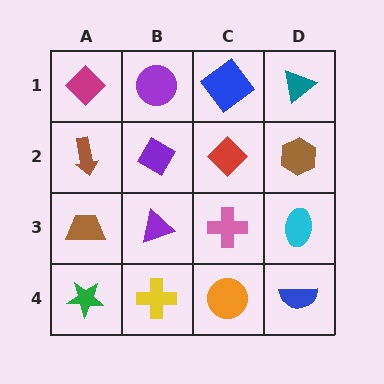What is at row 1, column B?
A purple circle.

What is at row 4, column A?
A green star.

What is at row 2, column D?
A brown hexagon.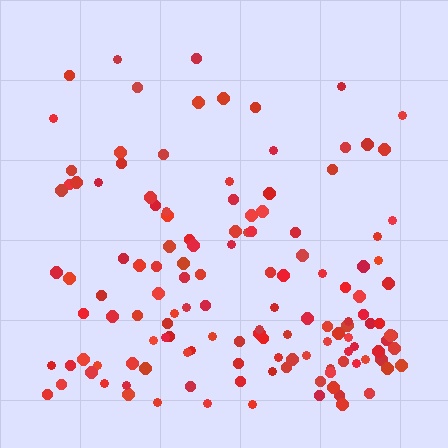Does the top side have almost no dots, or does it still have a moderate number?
Still a moderate number, just noticeably fewer than the bottom.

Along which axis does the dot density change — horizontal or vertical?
Vertical.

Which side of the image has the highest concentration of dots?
The bottom.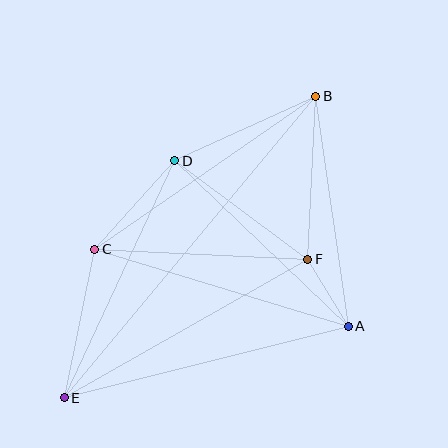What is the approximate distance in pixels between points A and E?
The distance between A and E is approximately 293 pixels.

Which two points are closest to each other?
Points A and F are closest to each other.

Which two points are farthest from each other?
Points B and E are farthest from each other.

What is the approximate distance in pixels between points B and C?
The distance between B and C is approximately 269 pixels.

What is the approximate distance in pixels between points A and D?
The distance between A and D is approximately 240 pixels.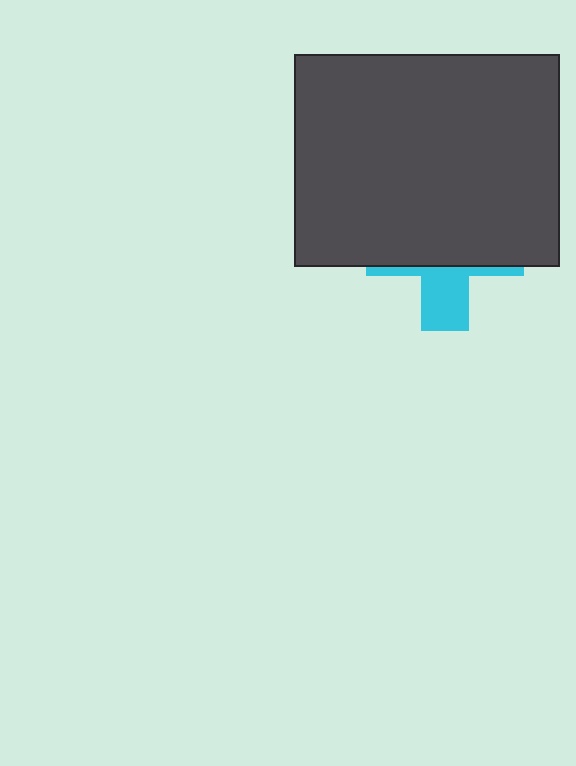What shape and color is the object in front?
The object in front is a dark gray rectangle.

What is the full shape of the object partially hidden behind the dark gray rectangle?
The partially hidden object is a cyan cross.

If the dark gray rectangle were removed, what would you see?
You would see the complete cyan cross.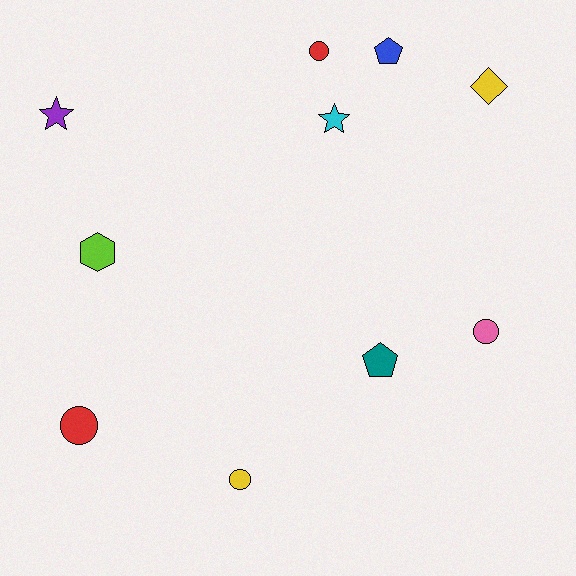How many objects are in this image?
There are 10 objects.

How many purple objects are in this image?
There is 1 purple object.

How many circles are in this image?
There are 4 circles.